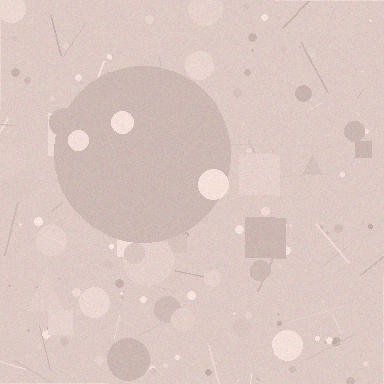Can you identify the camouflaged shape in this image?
The camouflaged shape is a circle.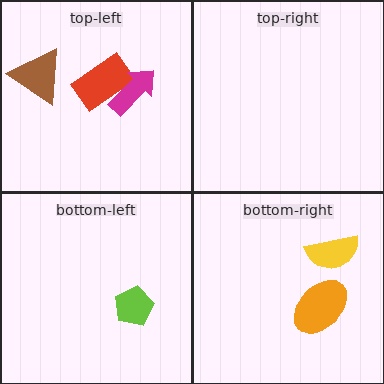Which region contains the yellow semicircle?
The bottom-right region.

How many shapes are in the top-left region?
3.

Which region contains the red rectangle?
The top-left region.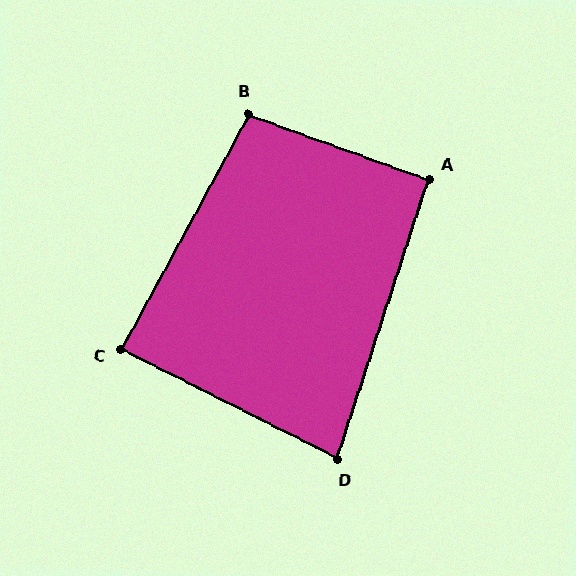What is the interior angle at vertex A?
Approximately 92 degrees (approximately right).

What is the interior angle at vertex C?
Approximately 88 degrees (approximately right).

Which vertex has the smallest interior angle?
D, at approximately 81 degrees.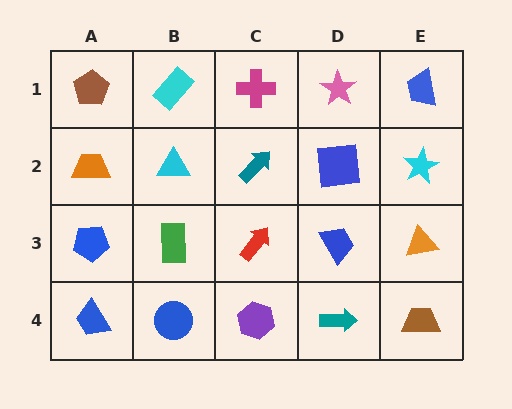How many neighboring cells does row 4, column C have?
3.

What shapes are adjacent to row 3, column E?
A cyan star (row 2, column E), a brown trapezoid (row 4, column E), a blue trapezoid (row 3, column D).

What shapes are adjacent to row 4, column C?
A red arrow (row 3, column C), a blue circle (row 4, column B), a teal arrow (row 4, column D).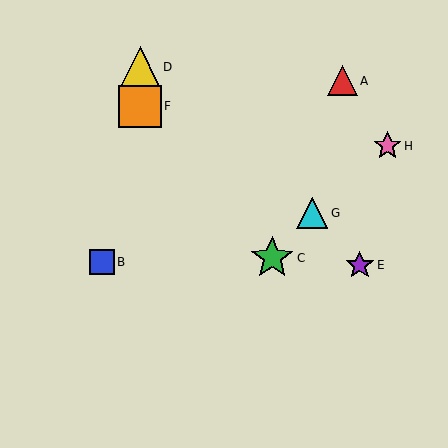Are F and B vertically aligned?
No, F is at x≈140 and B is at x≈102.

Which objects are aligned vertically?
Objects D, F are aligned vertically.